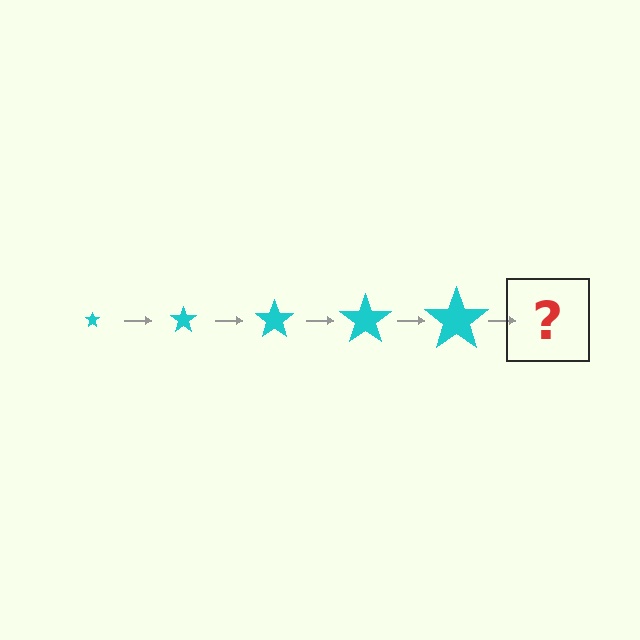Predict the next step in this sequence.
The next step is a cyan star, larger than the previous one.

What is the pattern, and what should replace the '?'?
The pattern is that the star gets progressively larger each step. The '?' should be a cyan star, larger than the previous one.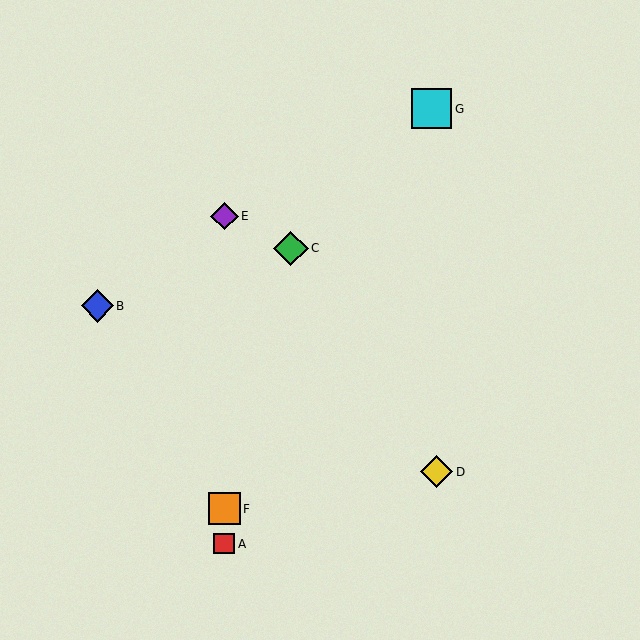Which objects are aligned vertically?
Objects A, E, F are aligned vertically.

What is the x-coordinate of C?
Object C is at x≈291.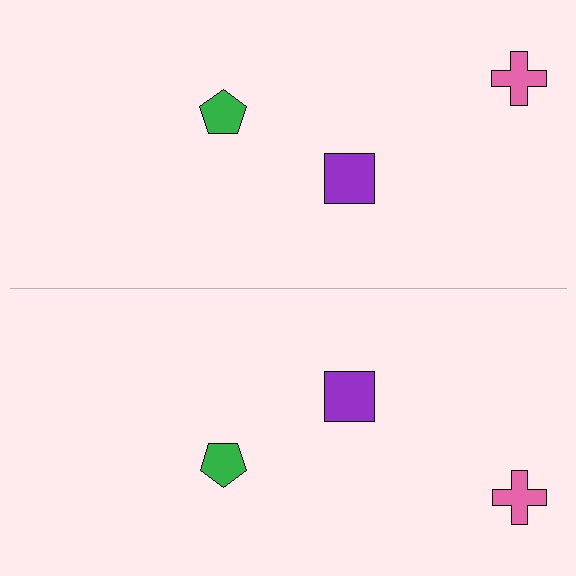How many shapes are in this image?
There are 6 shapes in this image.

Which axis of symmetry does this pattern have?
The pattern has a horizontal axis of symmetry running through the center of the image.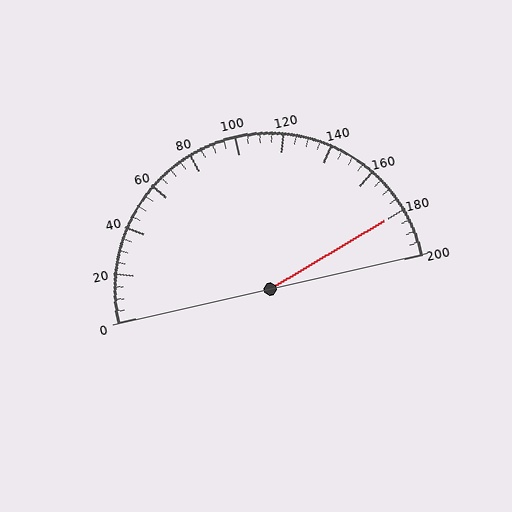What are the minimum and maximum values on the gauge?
The gauge ranges from 0 to 200.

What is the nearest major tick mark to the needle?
The nearest major tick mark is 180.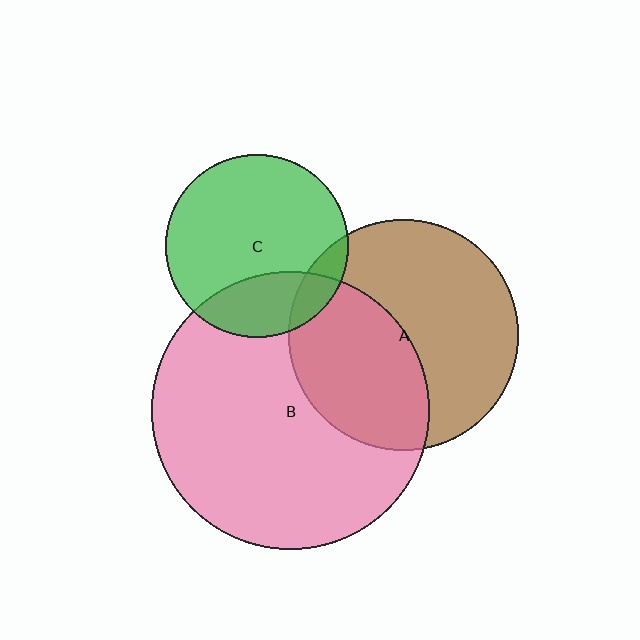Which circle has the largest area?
Circle B (pink).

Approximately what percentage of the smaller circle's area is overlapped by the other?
Approximately 10%.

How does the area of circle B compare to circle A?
Approximately 1.5 times.